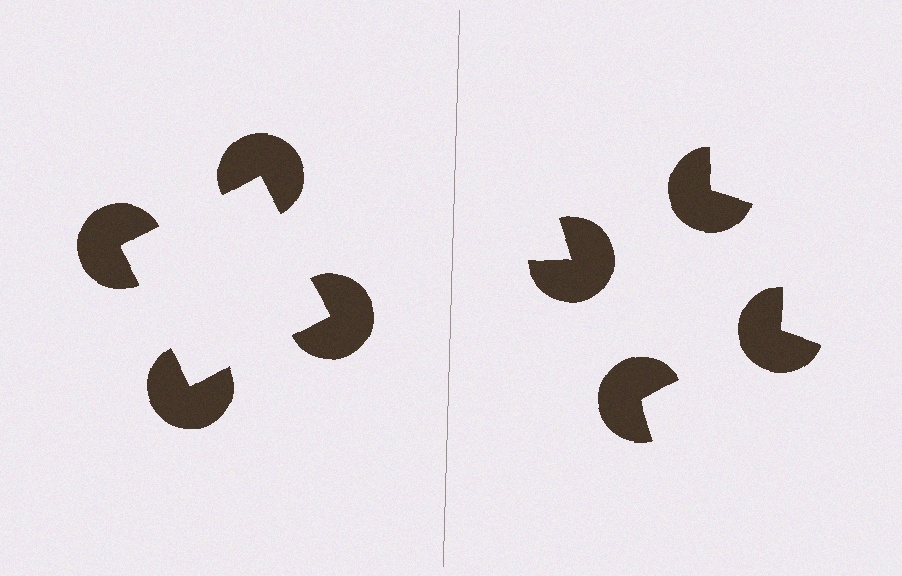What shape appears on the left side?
An illusory square.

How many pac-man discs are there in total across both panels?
8 — 4 on each side.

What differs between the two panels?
The pac-man discs are positioned identically on both sides; only the wedge orientations differ. On the left they align to a square; on the right they are misaligned.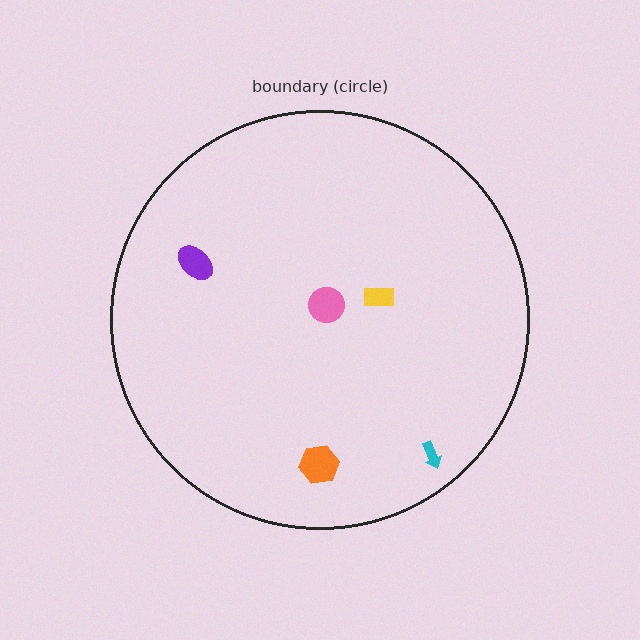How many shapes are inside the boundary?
5 inside, 0 outside.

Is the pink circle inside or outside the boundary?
Inside.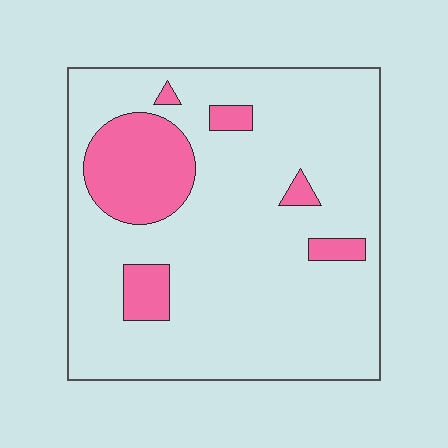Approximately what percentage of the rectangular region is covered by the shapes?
Approximately 15%.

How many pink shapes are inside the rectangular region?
6.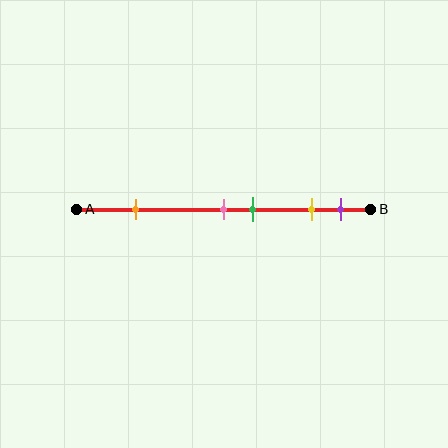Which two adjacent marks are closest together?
The pink and green marks are the closest adjacent pair.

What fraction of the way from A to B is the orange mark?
The orange mark is approximately 20% (0.2) of the way from A to B.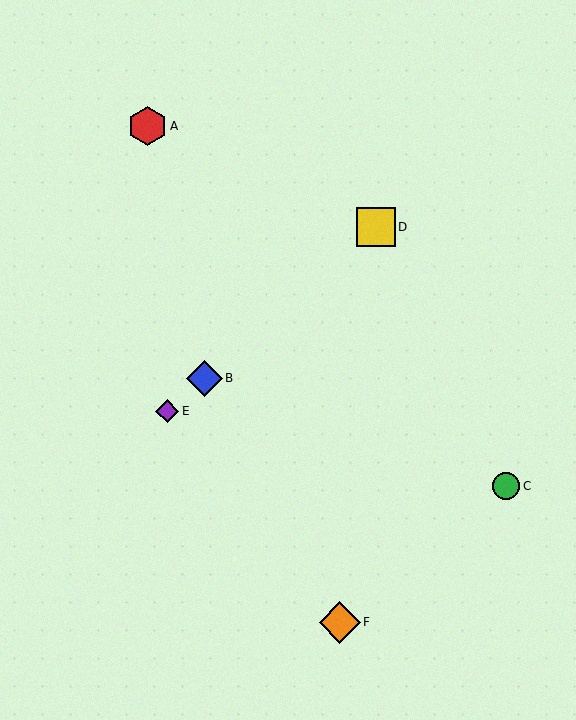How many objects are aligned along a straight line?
3 objects (B, D, E) are aligned along a straight line.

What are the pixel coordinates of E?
Object E is at (167, 411).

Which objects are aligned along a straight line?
Objects B, D, E are aligned along a straight line.